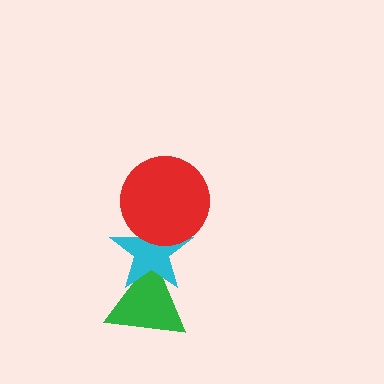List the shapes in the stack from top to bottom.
From top to bottom: the red circle, the cyan star, the green triangle.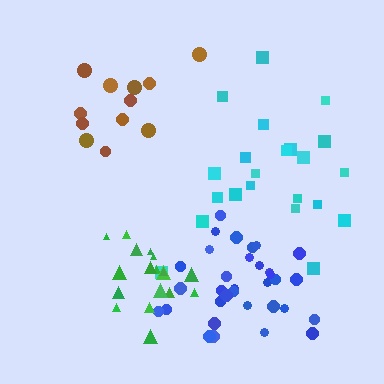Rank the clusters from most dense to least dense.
blue, green, brown, cyan.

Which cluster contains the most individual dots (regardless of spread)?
Blue (33).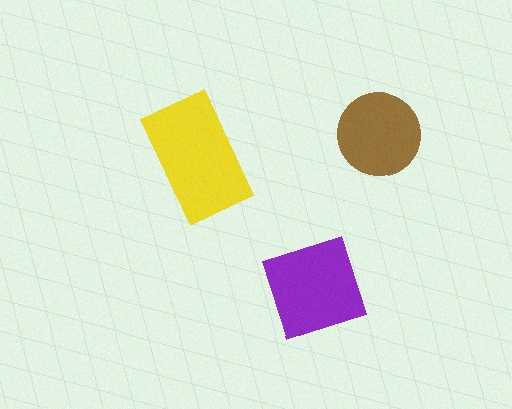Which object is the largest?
The yellow rectangle.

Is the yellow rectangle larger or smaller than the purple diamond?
Larger.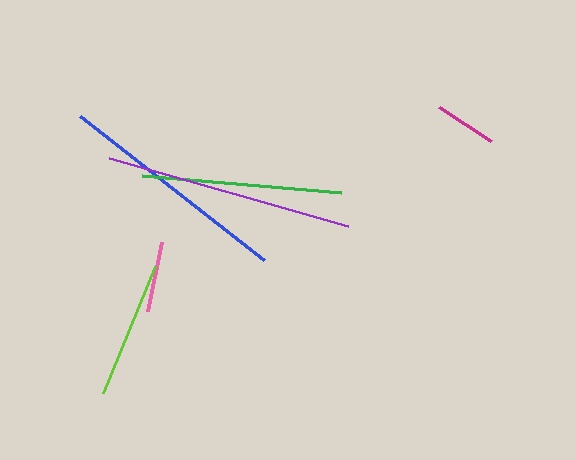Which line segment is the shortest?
The magenta line is the shortest at approximately 61 pixels.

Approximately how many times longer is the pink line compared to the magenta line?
The pink line is approximately 1.1 times the length of the magenta line.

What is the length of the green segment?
The green segment is approximately 199 pixels long.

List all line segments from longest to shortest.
From longest to shortest: purple, blue, green, lime, pink, magenta.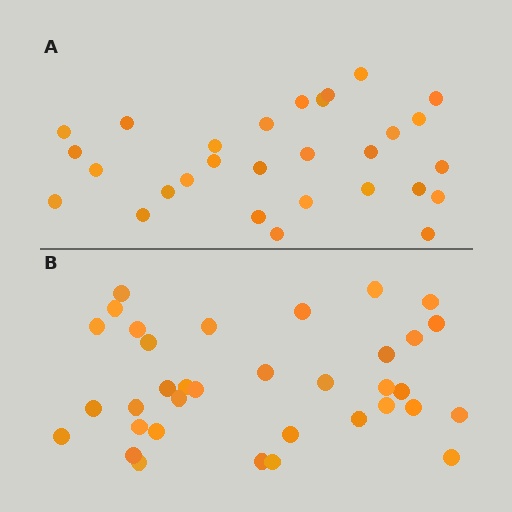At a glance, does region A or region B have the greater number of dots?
Region B (the bottom region) has more dots.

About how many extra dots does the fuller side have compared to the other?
Region B has about 6 more dots than region A.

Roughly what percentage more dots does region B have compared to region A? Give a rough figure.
About 20% more.